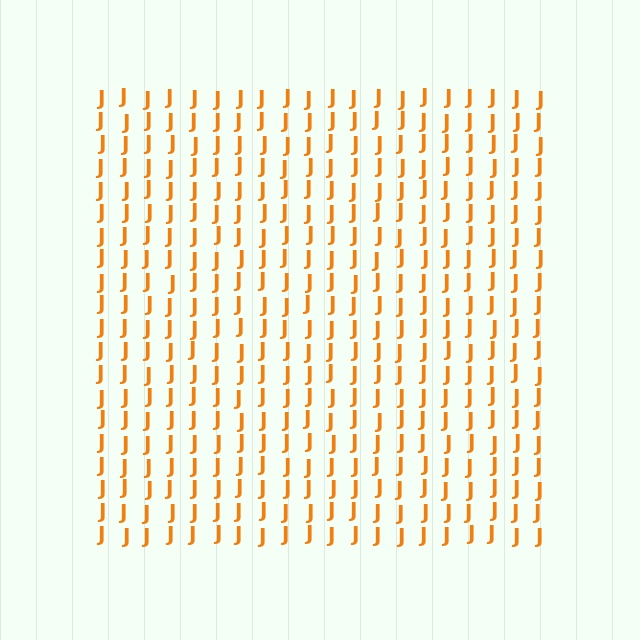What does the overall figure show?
The overall figure shows a square.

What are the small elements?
The small elements are letter J's.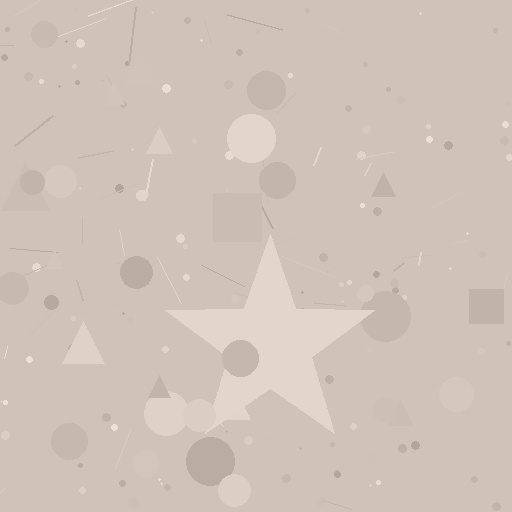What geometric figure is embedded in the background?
A star is embedded in the background.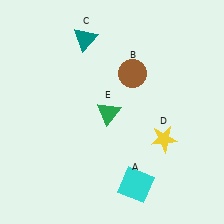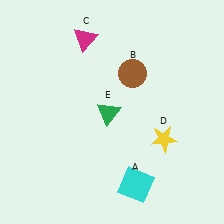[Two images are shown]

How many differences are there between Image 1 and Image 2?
There is 1 difference between the two images.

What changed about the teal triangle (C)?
In Image 1, C is teal. In Image 2, it changed to magenta.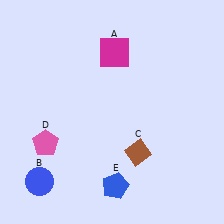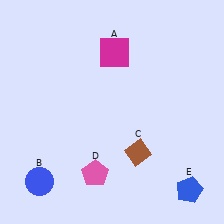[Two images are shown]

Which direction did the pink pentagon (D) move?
The pink pentagon (D) moved right.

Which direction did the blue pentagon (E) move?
The blue pentagon (E) moved right.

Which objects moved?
The objects that moved are: the pink pentagon (D), the blue pentagon (E).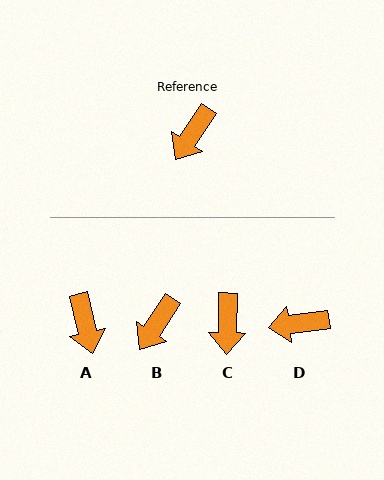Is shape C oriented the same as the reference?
No, it is off by about 32 degrees.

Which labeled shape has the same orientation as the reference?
B.